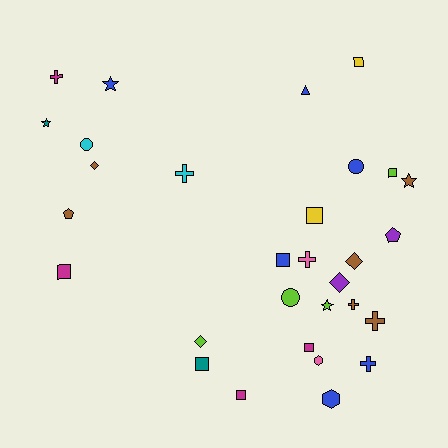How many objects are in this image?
There are 30 objects.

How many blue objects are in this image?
There are 6 blue objects.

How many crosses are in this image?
There are 6 crosses.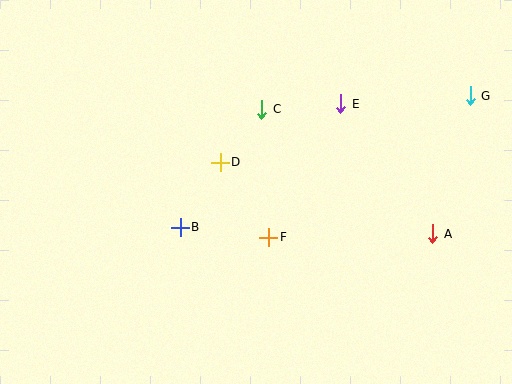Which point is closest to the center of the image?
Point D at (220, 162) is closest to the center.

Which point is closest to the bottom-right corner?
Point A is closest to the bottom-right corner.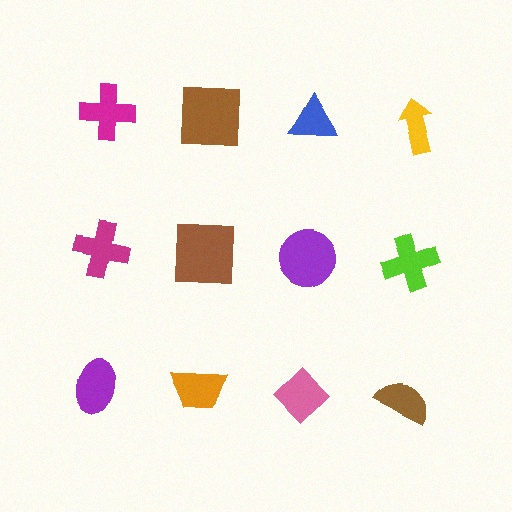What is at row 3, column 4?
A brown semicircle.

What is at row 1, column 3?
A blue triangle.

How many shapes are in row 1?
4 shapes.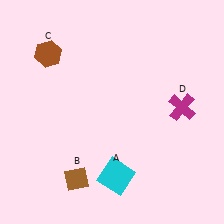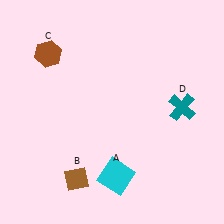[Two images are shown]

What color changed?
The cross (D) changed from magenta in Image 1 to teal in Image 2.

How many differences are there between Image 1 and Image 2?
There is 1 difference between the two images.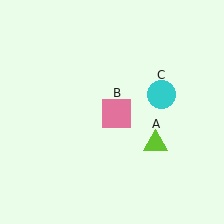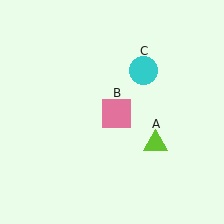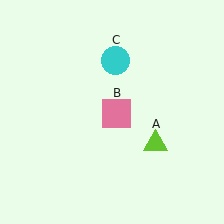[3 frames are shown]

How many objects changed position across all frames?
1 object changed position: cyan circle (object C).